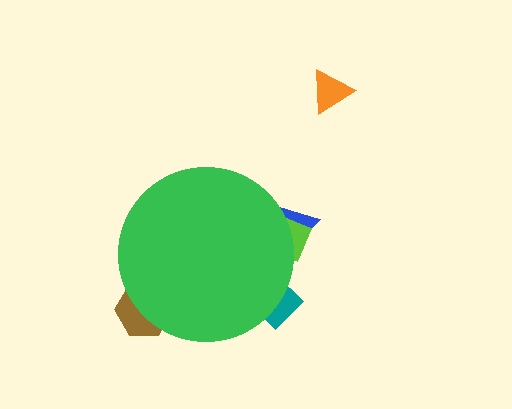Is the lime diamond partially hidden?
Yes, the lime diamond is partially hidden behind the green circle.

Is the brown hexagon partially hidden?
Yes, the brown hexagon is partially hidden behind the green circle.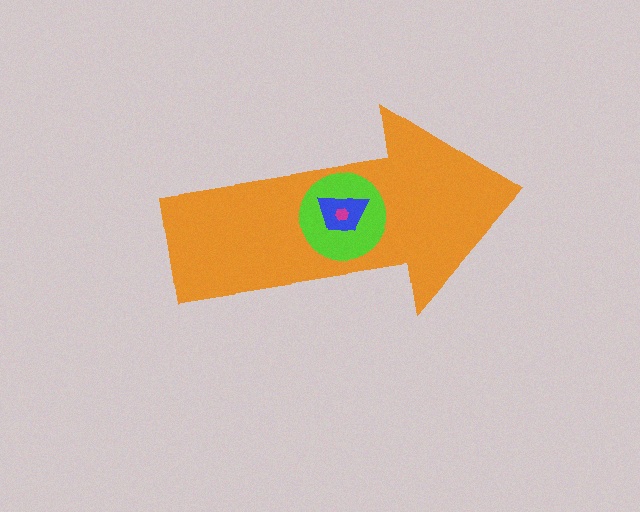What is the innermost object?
The magenta hexagon.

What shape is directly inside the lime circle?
The blue trapezoid.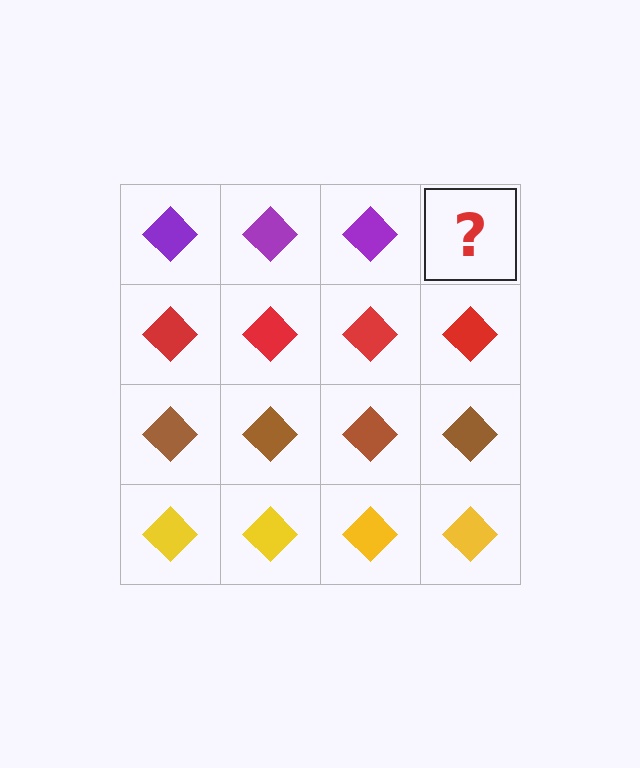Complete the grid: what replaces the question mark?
The question mark should be replaced with a purple diamond.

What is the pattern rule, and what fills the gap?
The rule is that each row has a consistent color. The gap should be filled with a purple diamond.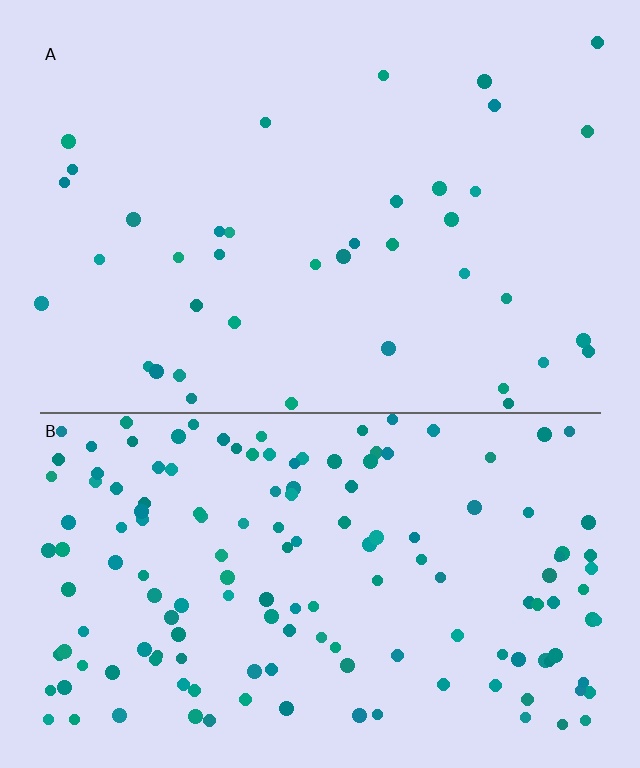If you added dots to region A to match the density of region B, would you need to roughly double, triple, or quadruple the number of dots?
Approximately quadruple.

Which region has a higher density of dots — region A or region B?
B (the bottom).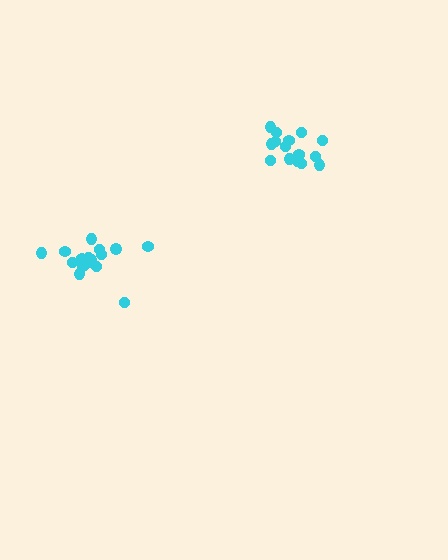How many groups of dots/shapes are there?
There are 2 groups.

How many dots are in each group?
Group 1: 16 dots, Group 2: 16 dots (32 total).